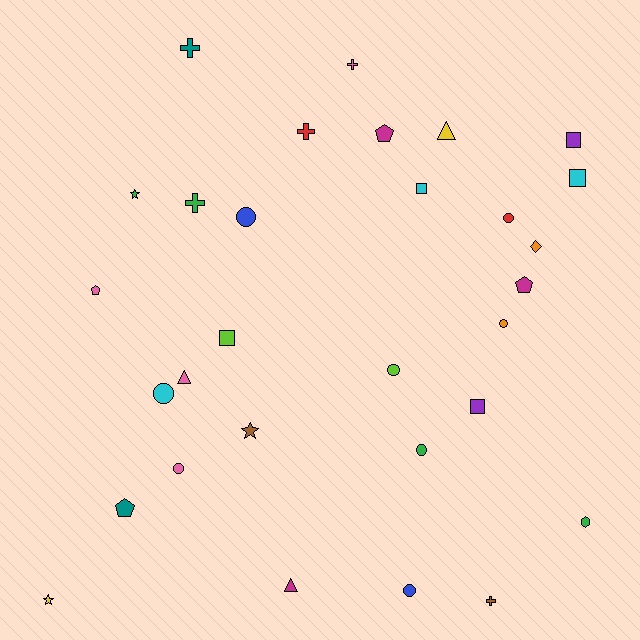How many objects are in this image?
There are 30 objects.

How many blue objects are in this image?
There are 2 blue objects.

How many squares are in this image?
There are 5 squares.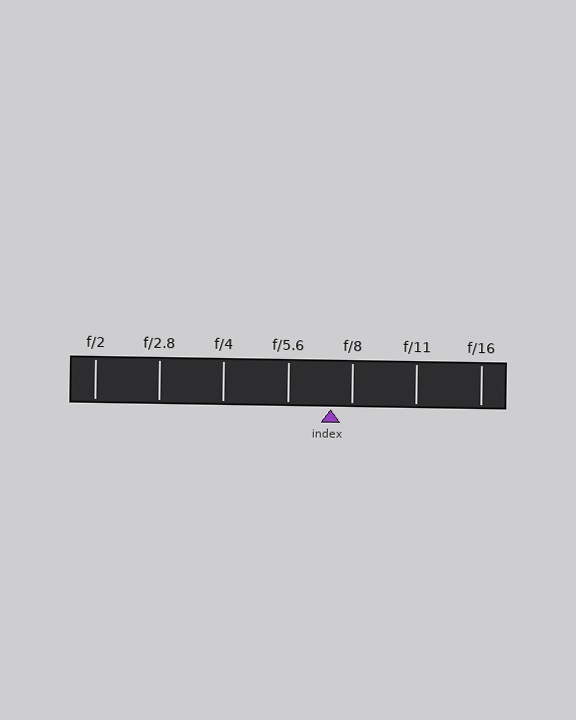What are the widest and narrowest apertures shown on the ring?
The widest aperture shown is f/2 and the narrowest is f/16.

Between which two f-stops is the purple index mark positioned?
The index mark is between f/5.6 and f/8.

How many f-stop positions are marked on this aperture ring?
There are 7 f-stop positions marked.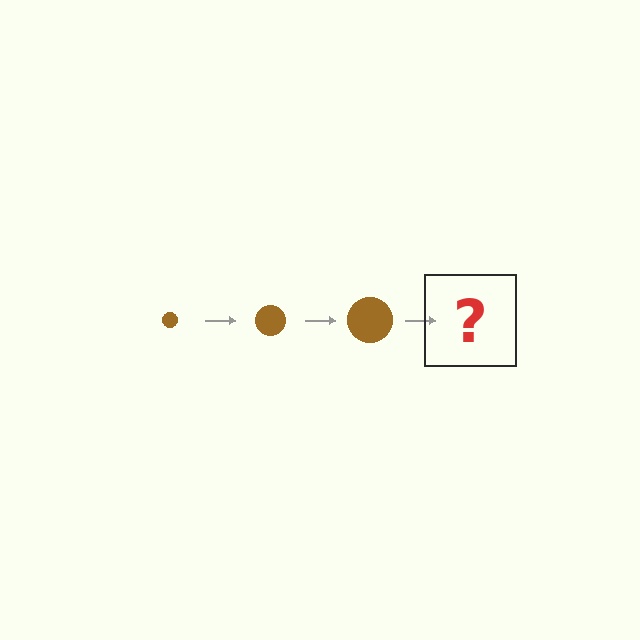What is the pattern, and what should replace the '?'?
The pattern is that the circle gets progressively larger each step. The '?' should be a brown circle, larger than the previous one.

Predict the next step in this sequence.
The next step is a brown circle, larger than the previous one.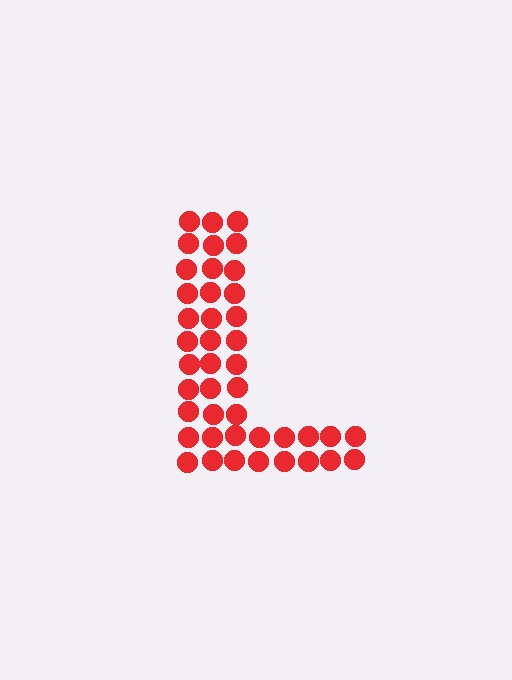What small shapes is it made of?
It is made of small circles.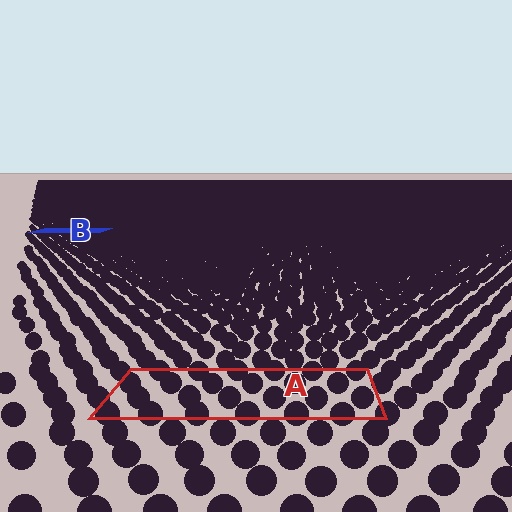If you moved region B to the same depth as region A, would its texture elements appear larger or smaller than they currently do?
They would appear larger. At a closer depth, the same texture elements are projected at a bigger on-screen size.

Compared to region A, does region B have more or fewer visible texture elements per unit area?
Region B has more texture elements per unit area — they are packed more densely because it is farther away.